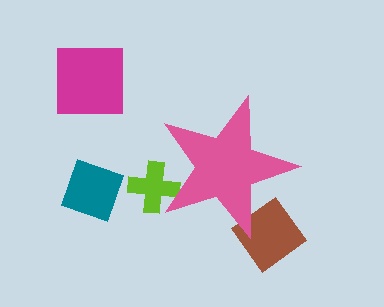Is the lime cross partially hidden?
Yes, the lime cross is partially hidden behind the pink star.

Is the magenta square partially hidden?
No, the magenta square is fully visible.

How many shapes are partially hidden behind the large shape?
2 shapes are partially hidden.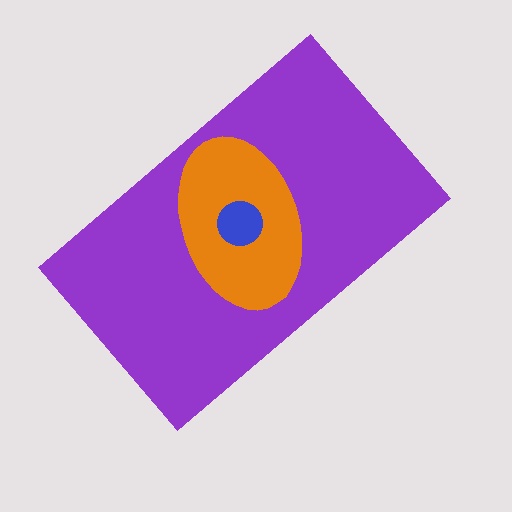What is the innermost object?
The blue circle.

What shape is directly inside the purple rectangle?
The orange ellipse.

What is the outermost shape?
The purple rectangle.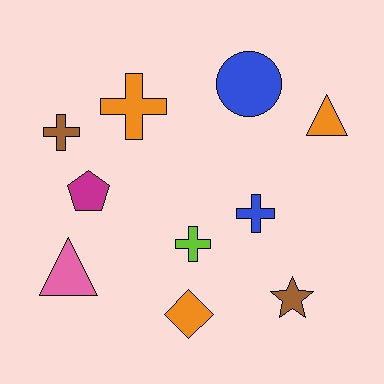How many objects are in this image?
There are 10 objects.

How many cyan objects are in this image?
There are no cyan objects.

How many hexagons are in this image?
There are no hexagons.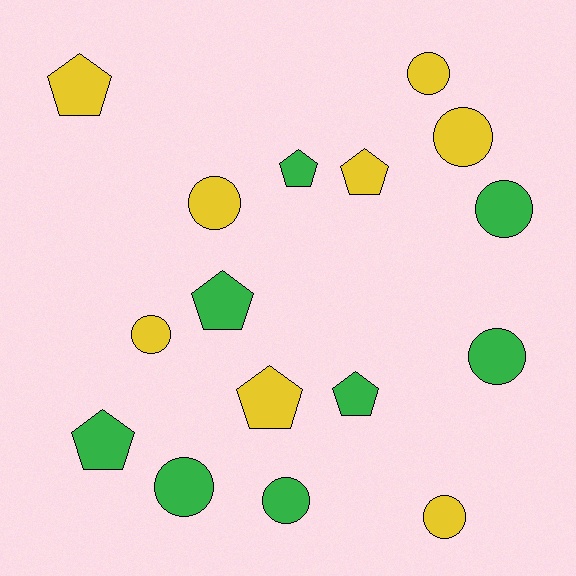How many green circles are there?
There are 4 green circles.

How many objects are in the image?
There are 16 objects.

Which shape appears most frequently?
Circle, with 9 objects.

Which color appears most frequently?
Green, with 8 objects.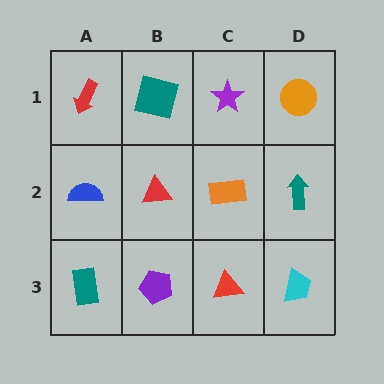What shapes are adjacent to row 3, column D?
A teal arrow (row 2, column D), a red triangle (row 3, column C).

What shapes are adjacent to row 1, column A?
A blue semicircle (row 2, column A), a teal square (row 1, column B).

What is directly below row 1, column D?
A teal arrow.